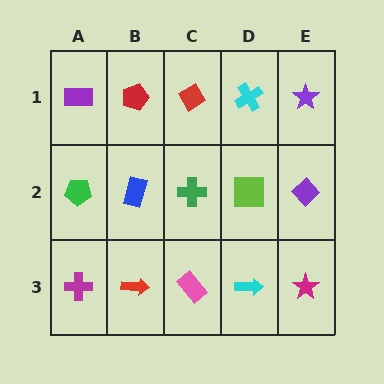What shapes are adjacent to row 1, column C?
A green cross (row 2, column C), a red pentagon (row 1, column B), a cyan cross (row 1, column D).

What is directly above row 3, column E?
A purple diamond.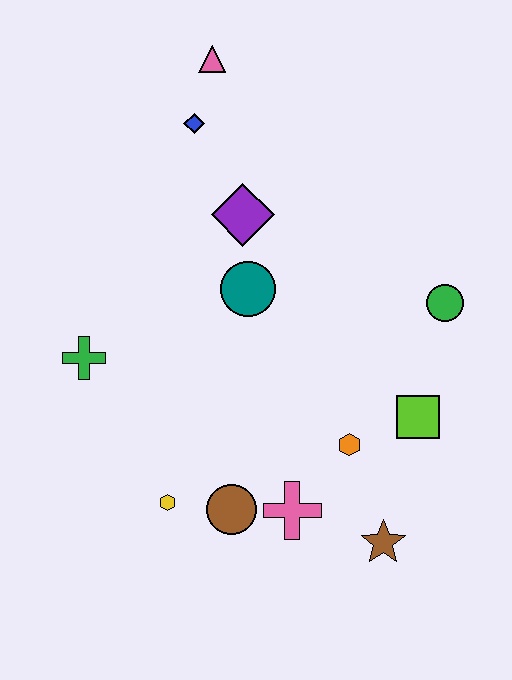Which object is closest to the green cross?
The yellow hexagon is closest to the green cross.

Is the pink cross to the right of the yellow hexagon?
Yes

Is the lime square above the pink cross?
Yes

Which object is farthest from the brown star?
The pink triangle is farthest from the brown star.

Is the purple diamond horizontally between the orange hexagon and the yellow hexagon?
Yes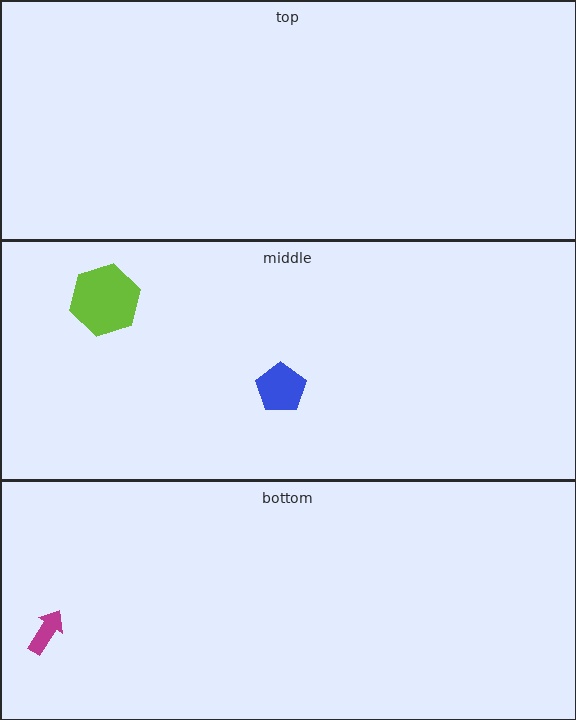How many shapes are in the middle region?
2.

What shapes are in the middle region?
The blue pentagon, the lime hexagon.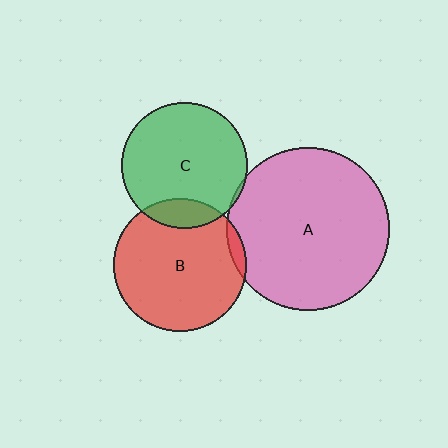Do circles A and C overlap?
Yes.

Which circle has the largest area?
Circle A (pink).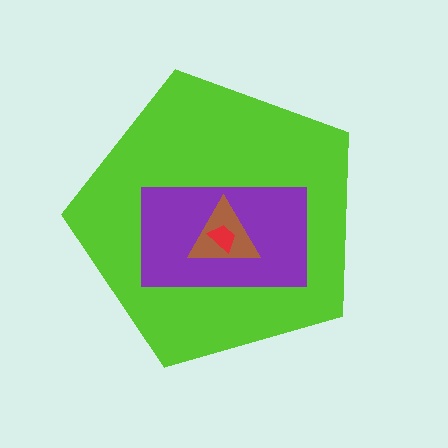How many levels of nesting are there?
4.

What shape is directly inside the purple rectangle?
The brown triangle.